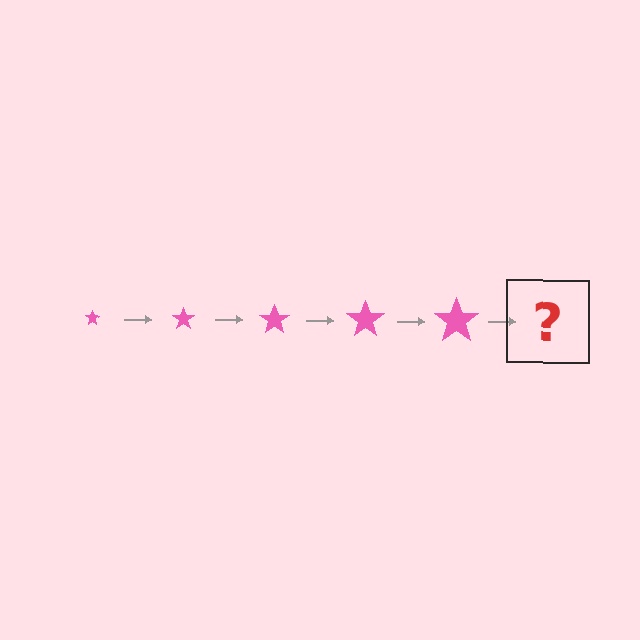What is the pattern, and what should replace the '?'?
The pattern is that the star gets progressively larger each step. The '?' should be a pink star, larger than the previous one.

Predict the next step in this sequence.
The next step is a pink star, larger than the previous one.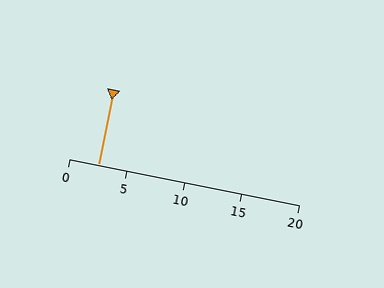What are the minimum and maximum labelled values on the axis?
The axis runs from 0 to 20.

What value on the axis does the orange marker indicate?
The marker indicates approximately 2.5.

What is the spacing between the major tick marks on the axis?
The major ticks are spaced 5 apart.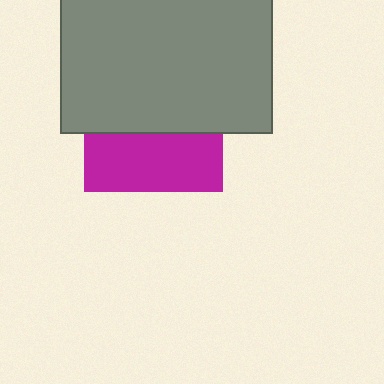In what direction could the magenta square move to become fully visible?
The magenta square could move down. That would shift it out from behind the gray rectangle entirely.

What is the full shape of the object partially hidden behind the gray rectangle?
The partially hidden object is a magenta square.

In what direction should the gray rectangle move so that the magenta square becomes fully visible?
The gray rectangle should move up. That is the shortest direction to clear the overlap and leave the magenta square fully visible.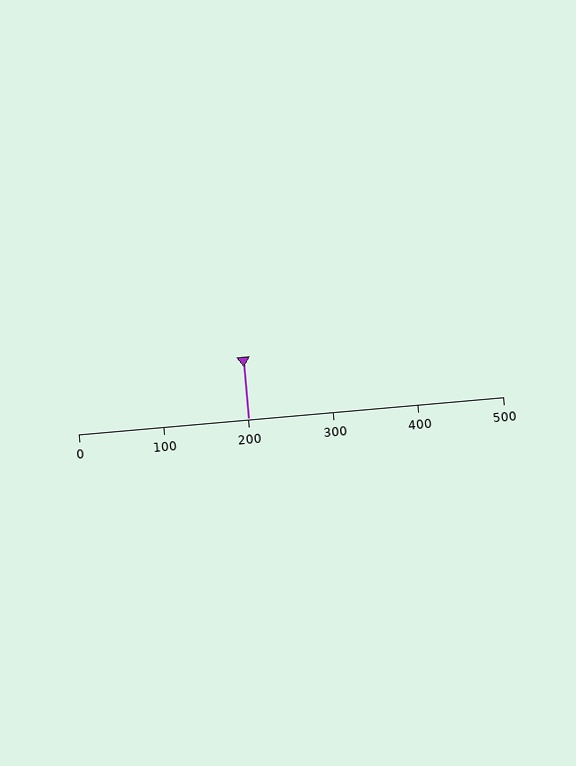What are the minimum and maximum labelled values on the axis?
The axis runs from 0 to 500.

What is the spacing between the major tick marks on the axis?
The major ticks are spaced 100 apart.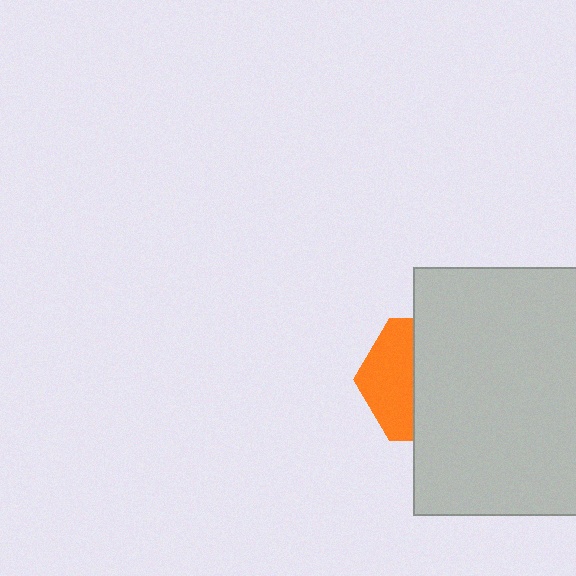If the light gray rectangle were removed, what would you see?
You would see the complete orange hexagon.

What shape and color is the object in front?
The object in front is a light gray rectangle.